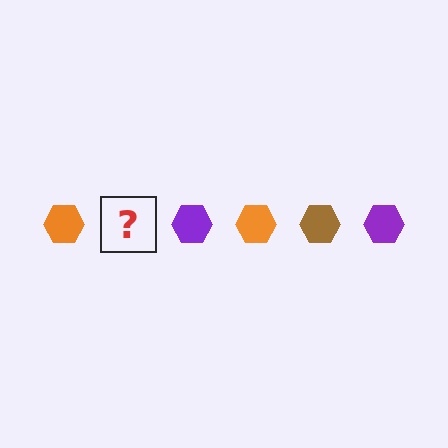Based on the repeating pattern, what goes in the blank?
The blank should be a brown hexagon.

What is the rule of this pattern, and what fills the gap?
The rule is that the pattern cycles through orange, brown, purple hexagons. The gap should be filled with a brown hexagon.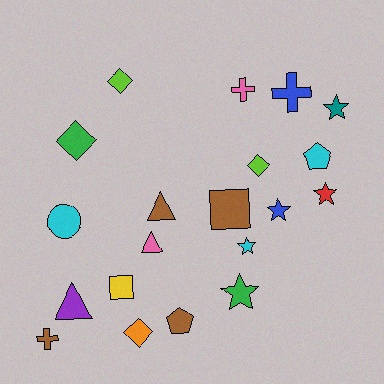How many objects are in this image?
There are 20 objects.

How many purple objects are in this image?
There is 1 purple object.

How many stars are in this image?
There are 5 stars.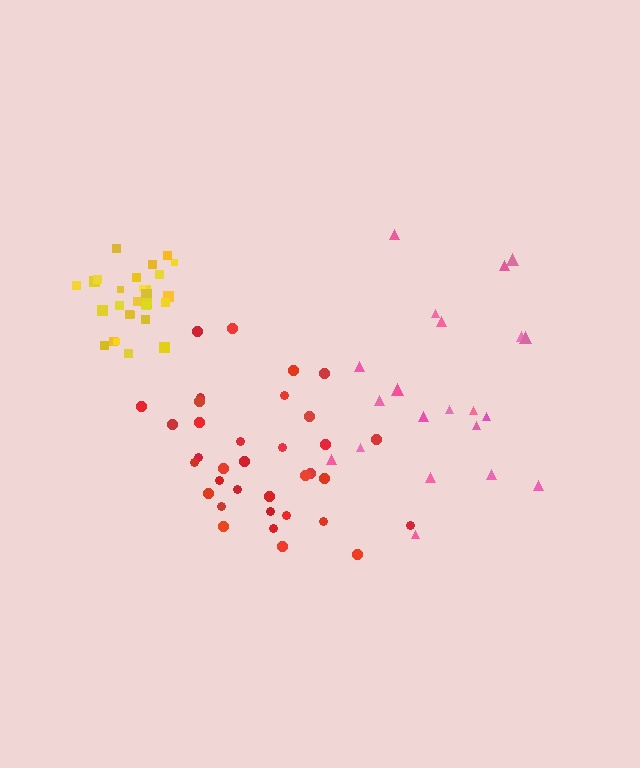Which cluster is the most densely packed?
Yellow.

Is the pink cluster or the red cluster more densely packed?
Red.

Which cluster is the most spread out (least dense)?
Pink.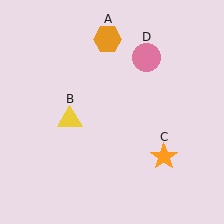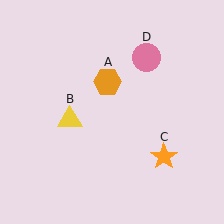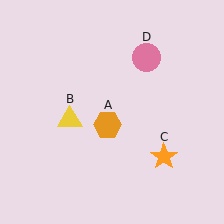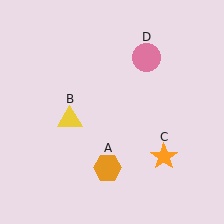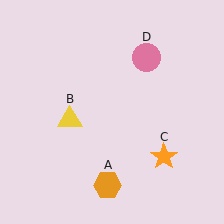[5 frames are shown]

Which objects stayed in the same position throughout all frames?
Yellow triangle (object B) and orange star (object C) and pink circle (object D) remained stationary.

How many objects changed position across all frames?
1 object changed position: orange hexagon (object A).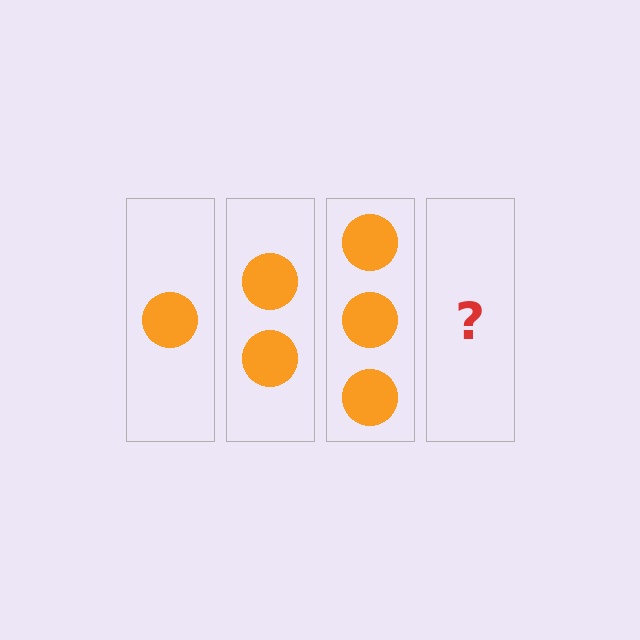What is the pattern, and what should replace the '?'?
The pattern is that each step adds one more circle. The '?' should be 4 circles.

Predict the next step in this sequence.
The next step is 4 circles.